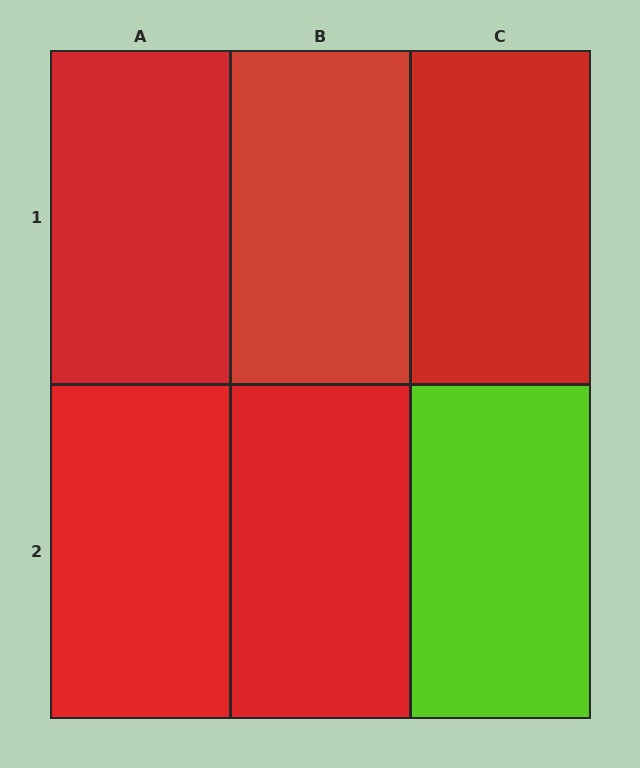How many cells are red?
5 cells are red.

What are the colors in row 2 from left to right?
Red, red, lime.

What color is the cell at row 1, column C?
Red.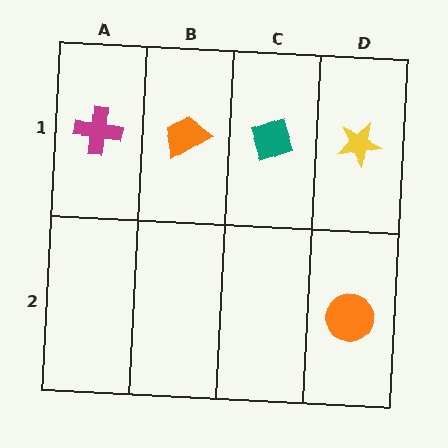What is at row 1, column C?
A teal diamond.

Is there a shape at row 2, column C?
No, that cell is empty.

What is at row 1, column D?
A yellow star.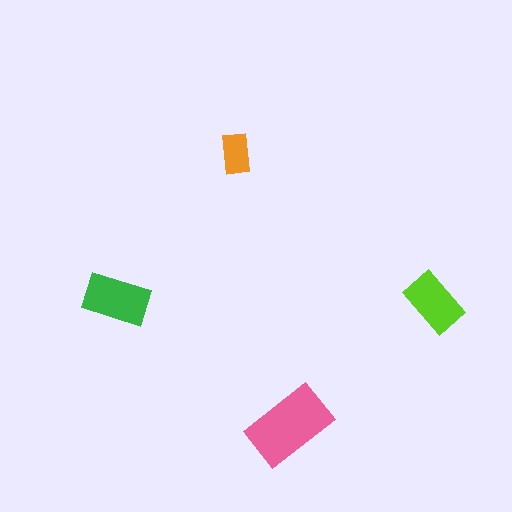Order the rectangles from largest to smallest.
the pink one, the green one, the lime one, the orange one.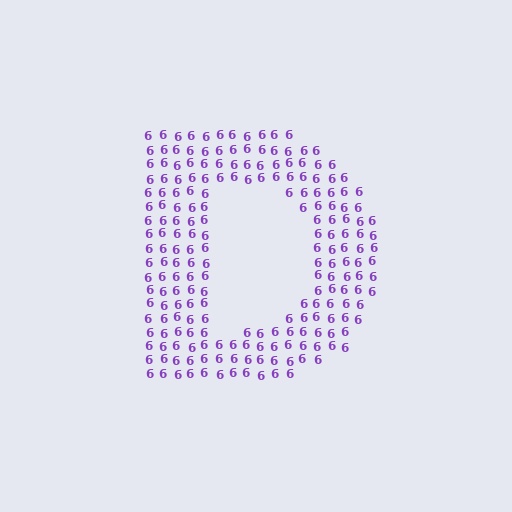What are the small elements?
The small elements are digit 6's.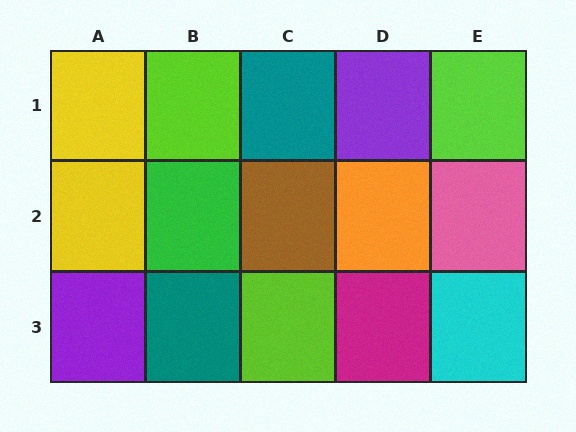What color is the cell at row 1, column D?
Purple.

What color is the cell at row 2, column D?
Orange.